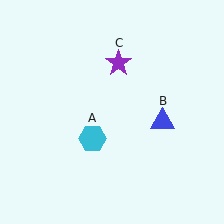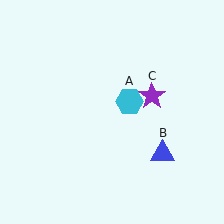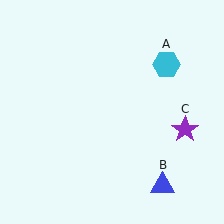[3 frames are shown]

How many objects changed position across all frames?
3 objects changed position: cyan hexagon (object A), blue triangle (object B), purple star (object C).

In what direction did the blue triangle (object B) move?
The blue triangle (object B) moved down.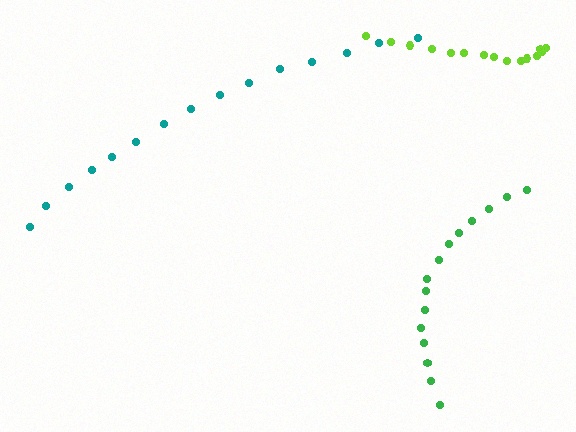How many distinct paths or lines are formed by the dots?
There are 3 distinct paths.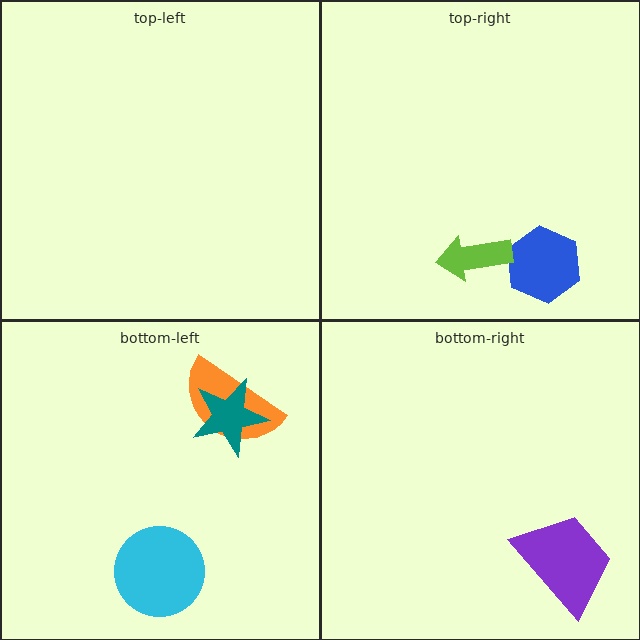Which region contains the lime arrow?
The top-right region.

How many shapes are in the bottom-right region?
1.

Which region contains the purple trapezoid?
The bottom-right region.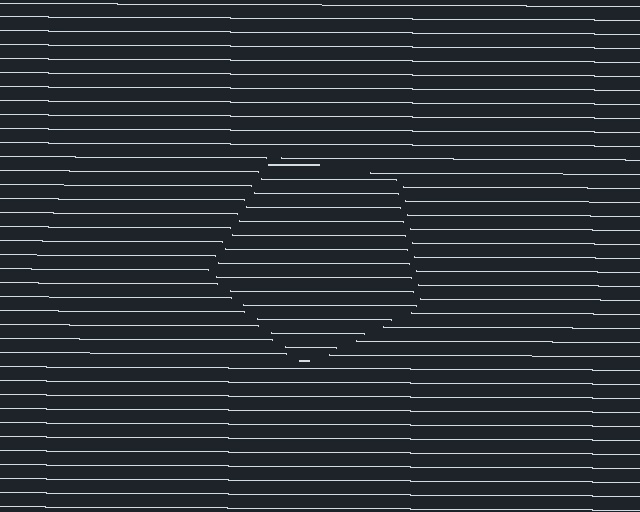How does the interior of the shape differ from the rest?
The interior of the shape contains the same grating, shifted by half a period — the contour is defined by the phase discontinuity where line-ends from the inner and outer gratings abut.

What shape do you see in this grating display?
An illusory pentagon. The interior of the shape contains the same grating, shifted by half a period — the contour is defined by the phase discontinuity where line-ends from the inner and outer gratings abut.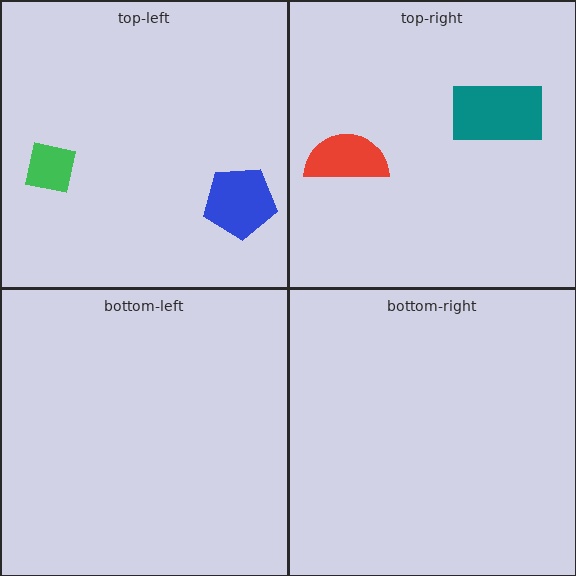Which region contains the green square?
The top-left region.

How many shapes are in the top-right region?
2.